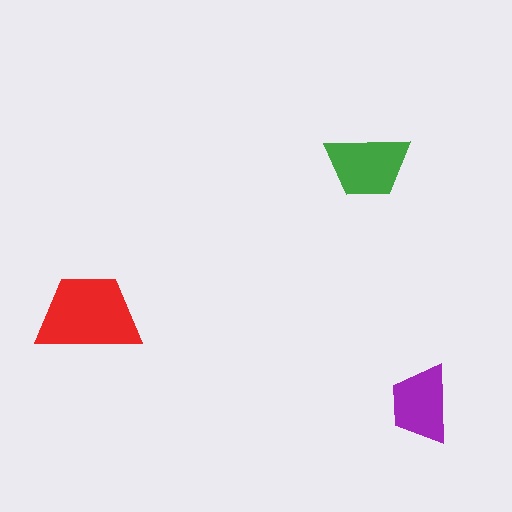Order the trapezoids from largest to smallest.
the red one, the green one, the purple one.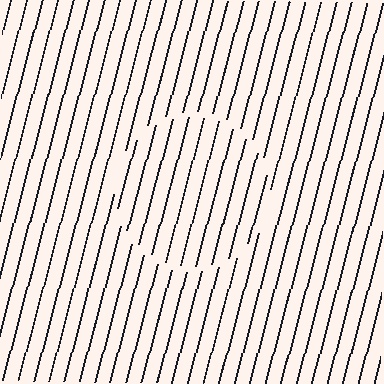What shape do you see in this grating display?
An illusory circle. The interior of the shape contains the same grating, shifted by half a period — the contour is defined by the phase discontinuity where line-ends from the inner and outer gratings abut.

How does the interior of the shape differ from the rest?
The interior of the shape contains the same grating, shifted by half a period — the contour is defined by the phase discontinuity where line-ends from the inner and outer gratings abut.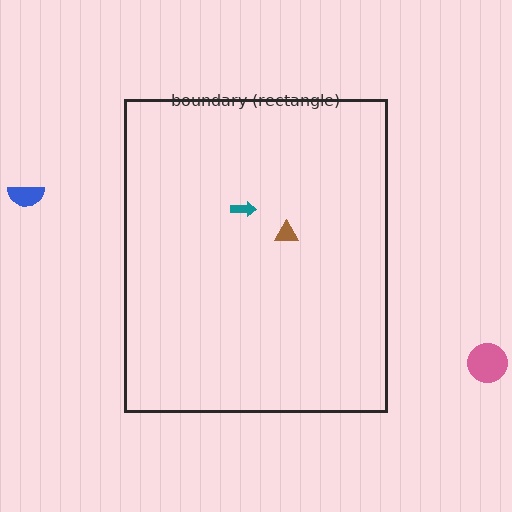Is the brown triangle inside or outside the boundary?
Inside.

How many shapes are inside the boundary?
2 inside, 2 outside.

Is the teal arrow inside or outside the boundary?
Inside.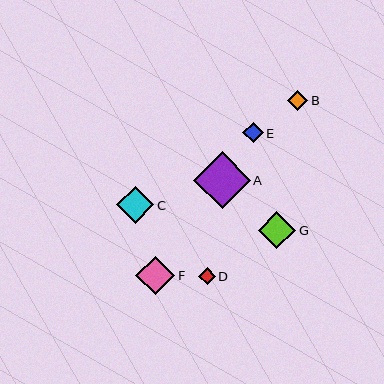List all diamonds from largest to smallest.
From largest to smallest: A, F, G, C, B, E, D.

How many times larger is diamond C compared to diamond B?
Diamond C is approximately 1.8 times the size of diamond B.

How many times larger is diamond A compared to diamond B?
Diamond A is approximately 2.8 times the size of diamond B.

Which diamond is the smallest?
Diamond D is the smallest with a size of approximately 17 pixels.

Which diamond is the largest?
Diamond A is the largest with a size of approximately 56 pixels.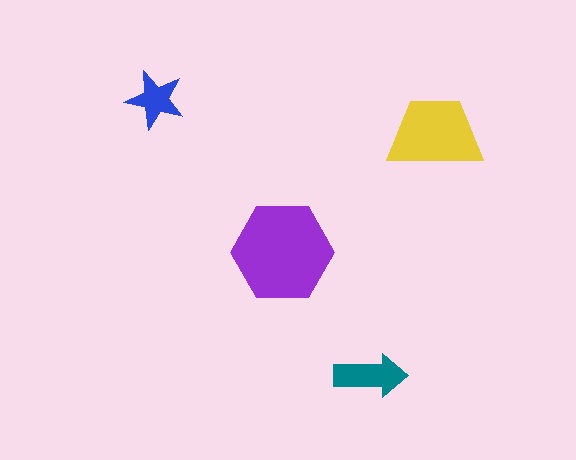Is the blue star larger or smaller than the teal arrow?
Smaller.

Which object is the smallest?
The blue star.